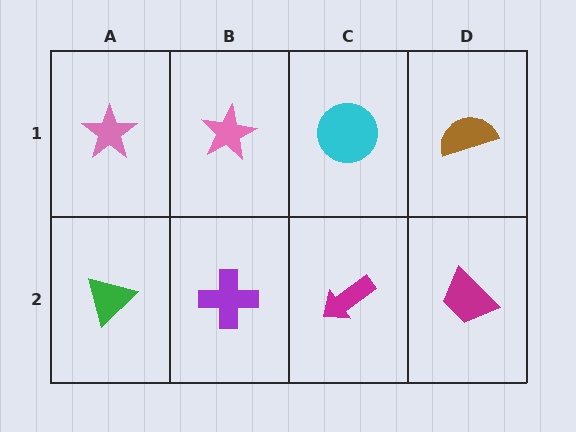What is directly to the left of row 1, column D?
A cyan circle.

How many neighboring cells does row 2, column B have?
3.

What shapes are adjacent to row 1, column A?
A green triangle (row 2, column A), a pink star (row 1, column B).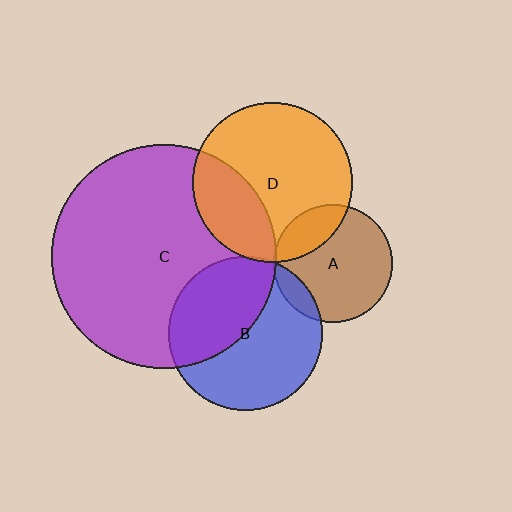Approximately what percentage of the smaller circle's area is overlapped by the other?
Approximately 30%.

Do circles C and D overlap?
Yes.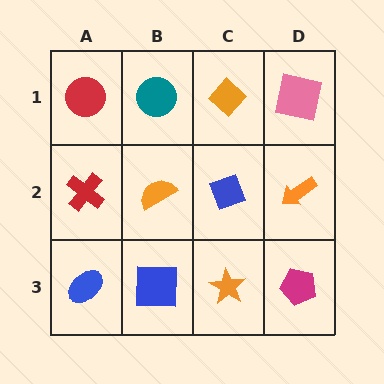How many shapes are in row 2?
4 shapes.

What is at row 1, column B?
A teal circle.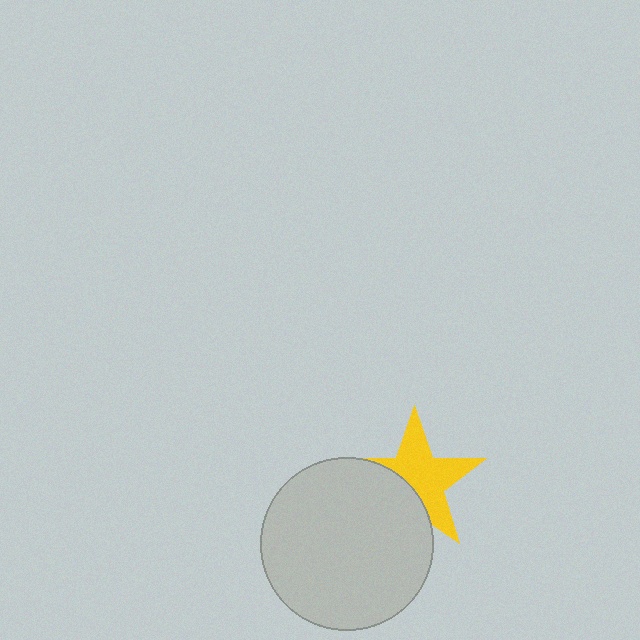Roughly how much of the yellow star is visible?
About half of it is visible (roughly 63%).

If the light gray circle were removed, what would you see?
You would see the complete yellow star.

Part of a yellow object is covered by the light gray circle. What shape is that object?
It is a star.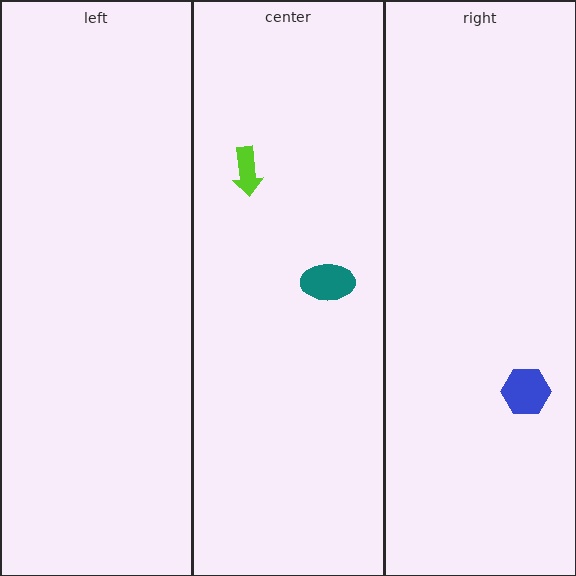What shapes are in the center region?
The lime arrow, the teal ellipse.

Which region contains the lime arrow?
The center region.